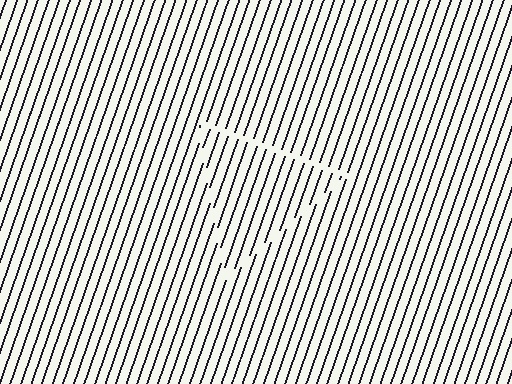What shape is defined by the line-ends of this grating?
An illusory triangle. The interior of the shape contains the same grating, shifted by half a period — the contour is defined by the phase discontinuity where line-ends from the inner and outer gratings abut.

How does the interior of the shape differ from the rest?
The interior of the shape contains the same grating, shifted by half a period — the contour is defined by the phase discontinuity where line-ends from the inner and outer gratings abut.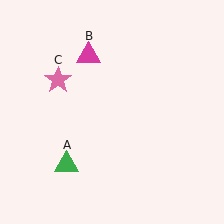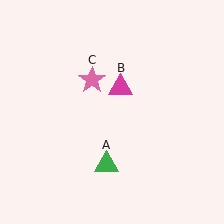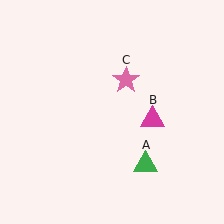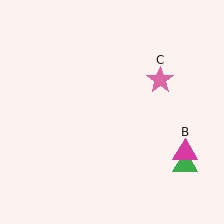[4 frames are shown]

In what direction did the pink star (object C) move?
The pink star (object C) moved right.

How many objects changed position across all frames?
3 objects changed position: green triangle (object A), magenta triangle (object B), pink star (object C).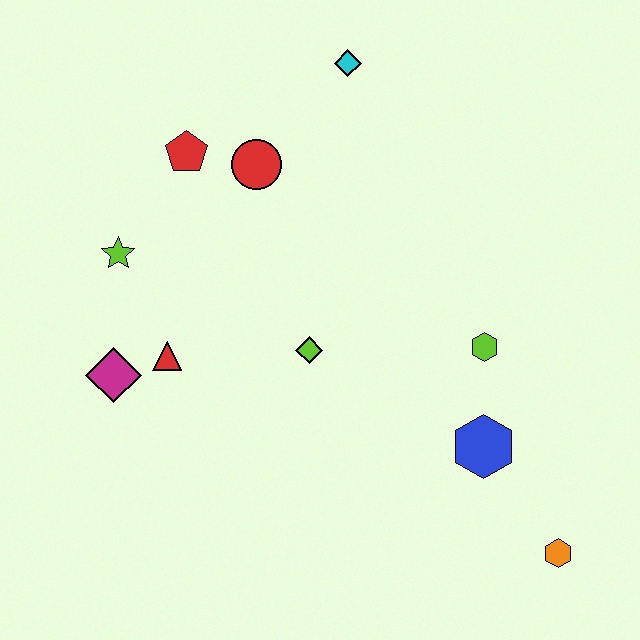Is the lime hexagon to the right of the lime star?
Yes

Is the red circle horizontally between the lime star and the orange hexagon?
Yes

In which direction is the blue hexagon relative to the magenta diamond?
The blue hexagon is to the right of the magenta diamond.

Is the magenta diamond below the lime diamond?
Yes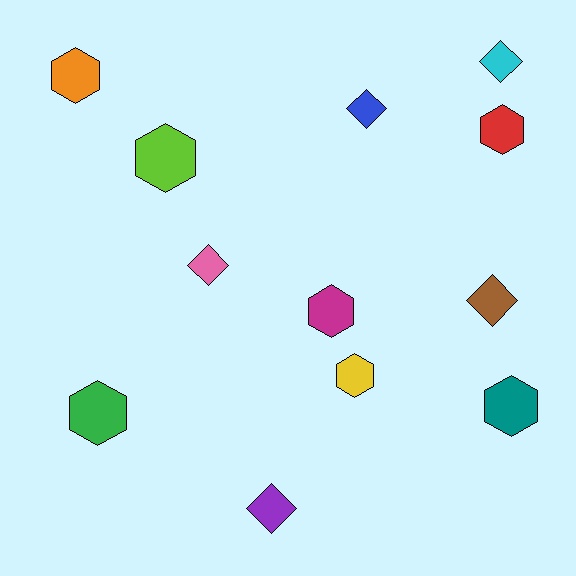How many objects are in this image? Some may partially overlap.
There are 12 objects.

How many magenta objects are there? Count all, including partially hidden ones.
There is 1 magenta object.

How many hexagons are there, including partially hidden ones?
There are 7 hexagons.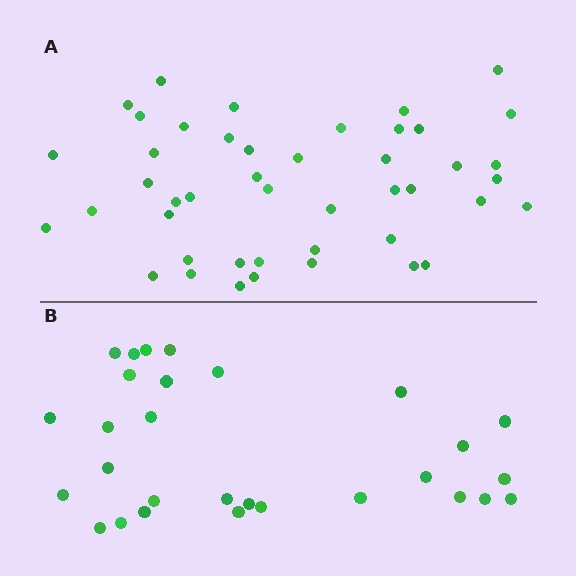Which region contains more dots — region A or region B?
Region A (the top region) has more dots.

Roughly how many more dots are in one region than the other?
Region A has approximately 15 more dots than region B.